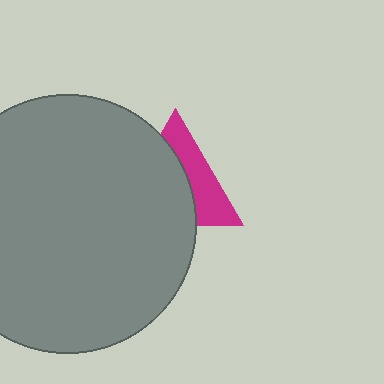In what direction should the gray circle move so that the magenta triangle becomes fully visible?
The gray circle should move left. That is the shortest direction to clear the overlap and leave the magenta triangle fully visible.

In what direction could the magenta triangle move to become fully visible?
The magenta triangle could move right. That would shift it out from behind the gray circle entirely.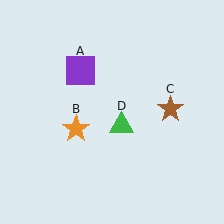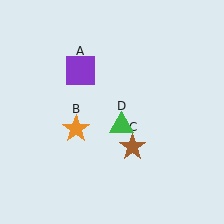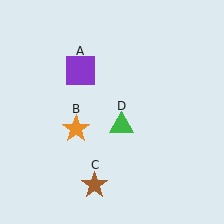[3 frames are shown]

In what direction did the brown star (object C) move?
The brown star (object C) moved down and to the left.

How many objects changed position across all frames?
1 object changed position: brown star (object C).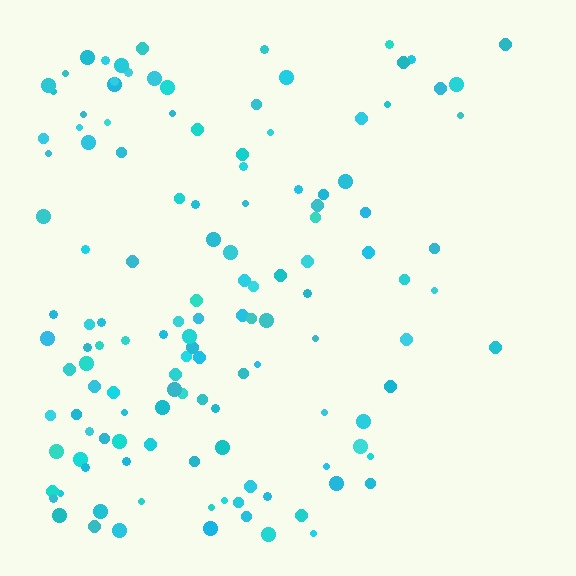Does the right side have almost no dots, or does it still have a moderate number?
Still a moderate number, just noticeably fewer than the left.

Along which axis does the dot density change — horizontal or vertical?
Horizontal.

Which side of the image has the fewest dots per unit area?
The right.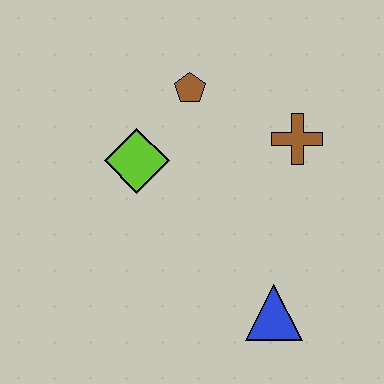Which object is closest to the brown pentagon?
The lime diamond is closest to the brown pentagon.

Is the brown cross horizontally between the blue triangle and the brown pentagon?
No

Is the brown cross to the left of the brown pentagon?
No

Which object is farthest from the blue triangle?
The brown pentagon is farthest from the blue triangle.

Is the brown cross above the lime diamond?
Yes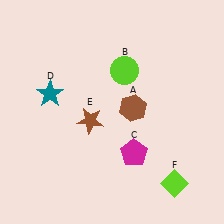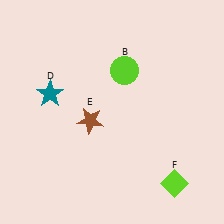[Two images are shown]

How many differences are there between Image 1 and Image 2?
There are 2 differences between the two images.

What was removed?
The brown hexagon (A), the magenta pentagon (C) were removed in Image 2.